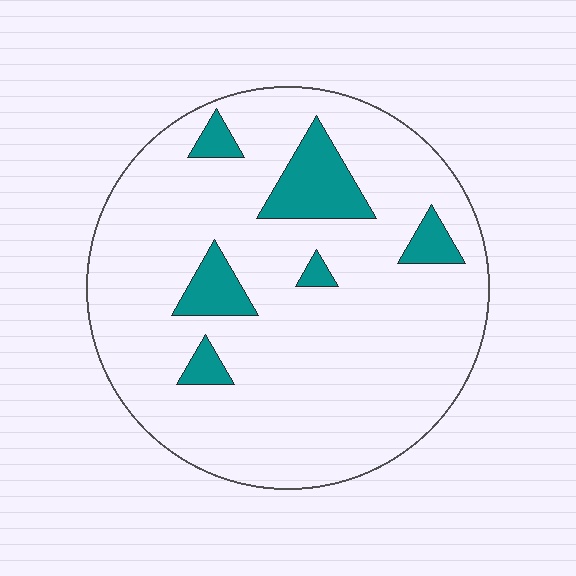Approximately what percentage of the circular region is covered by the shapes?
Approximately 10%.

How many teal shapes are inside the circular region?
6.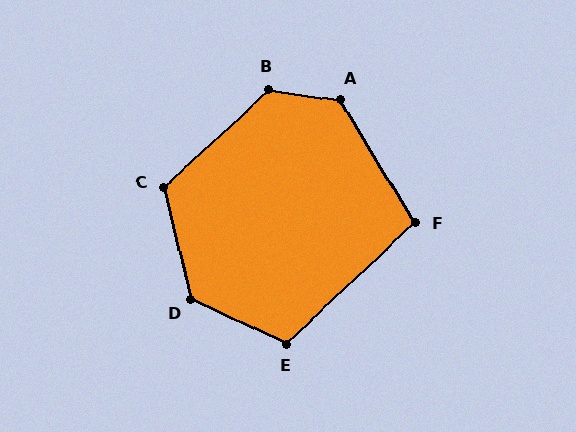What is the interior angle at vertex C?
Approximately 119 degrees (obtuse).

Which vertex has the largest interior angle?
A, at approximately 129 degrees.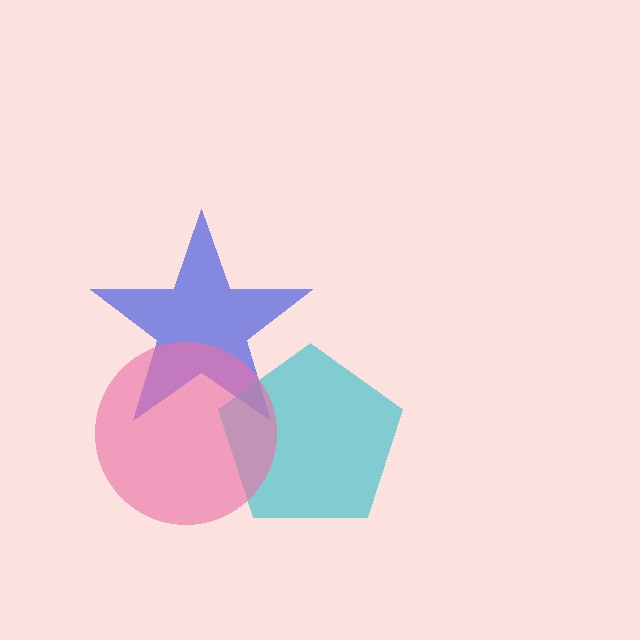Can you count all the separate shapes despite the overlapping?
Yes, there are 3 separate shapes.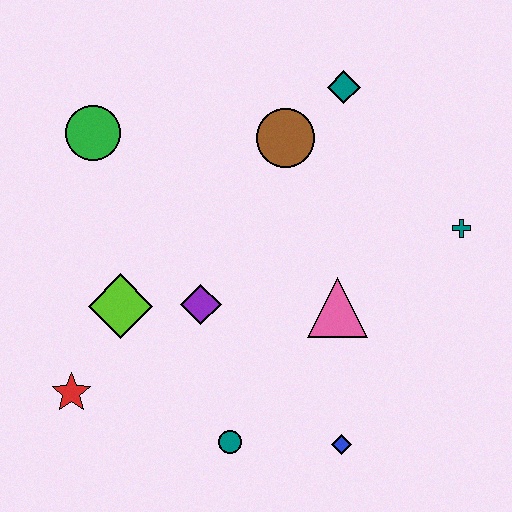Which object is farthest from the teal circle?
The teal diamond is farthest from the teal circle.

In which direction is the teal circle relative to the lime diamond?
The teal circle is below the lime diamond.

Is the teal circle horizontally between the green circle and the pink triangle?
Yes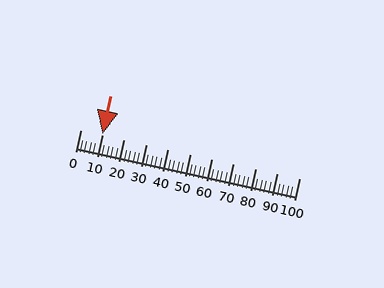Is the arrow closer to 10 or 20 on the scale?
The arrow is closer to 10.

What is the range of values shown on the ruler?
The ruler shows values from 0 to 100.